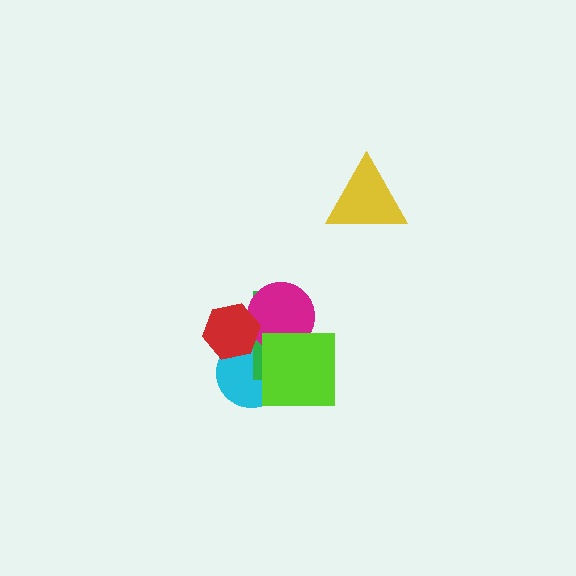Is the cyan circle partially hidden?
Yes, it is partially covered by another shape.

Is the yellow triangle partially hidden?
No, no other shape covers it.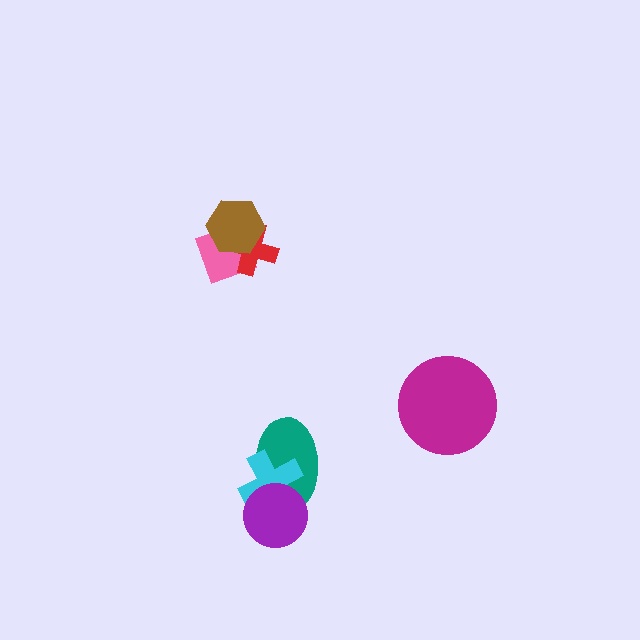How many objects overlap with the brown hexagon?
2 objects overlap with the brown hexagon.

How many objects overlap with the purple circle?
2 objects overlap with the purple circle.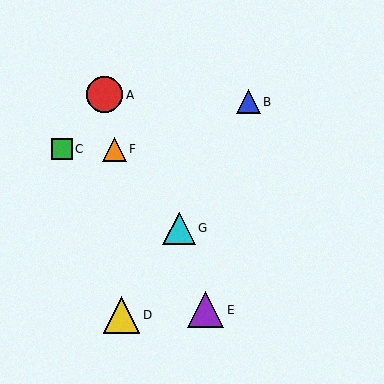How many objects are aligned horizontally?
2 objects (C, F) are aligned horizontally.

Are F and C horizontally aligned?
Yes, both are at y≈149.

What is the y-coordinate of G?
Object G is at y≈228.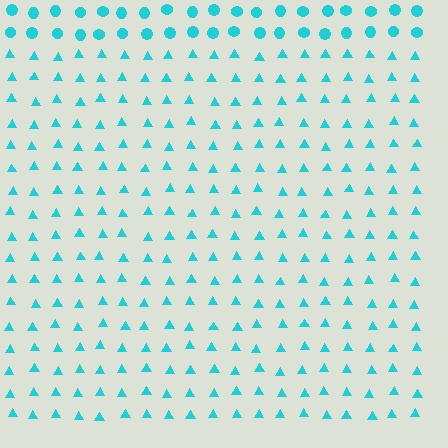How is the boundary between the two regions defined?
The boundary is defined by a change in element shape: triangles inside vs. circles outside. All elements share the same color and spacing.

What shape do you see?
I see a rectangle.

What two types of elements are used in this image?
The image uses triangles inside the rectangle region and circles outside it.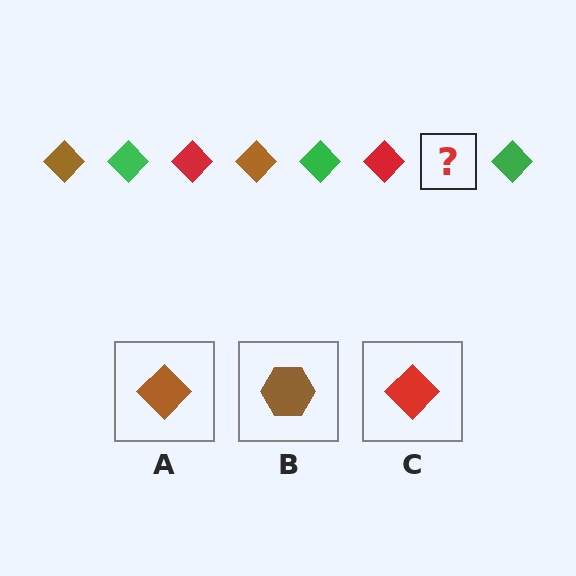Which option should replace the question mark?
Option A.